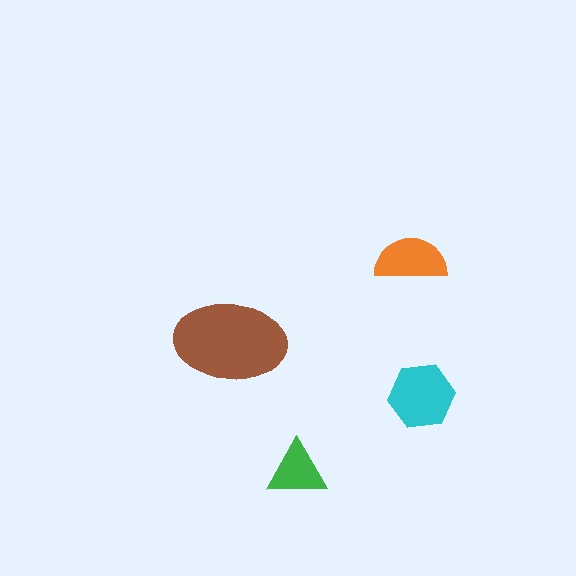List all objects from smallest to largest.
The green triangle, the orange semicircle, the cyan hexagon, the brown ellipse.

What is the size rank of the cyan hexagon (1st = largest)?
2nd.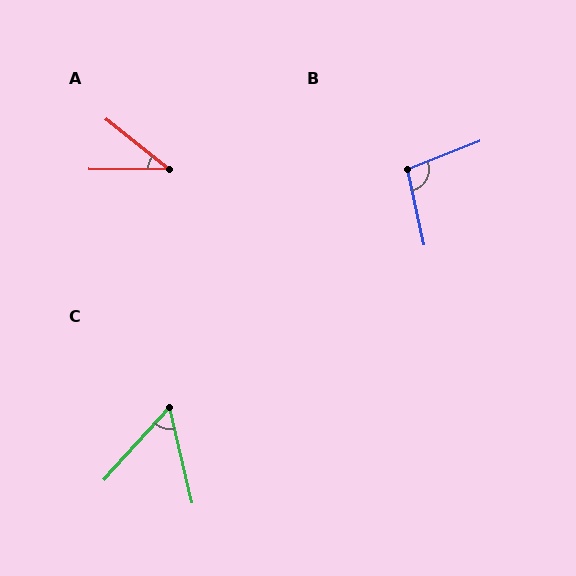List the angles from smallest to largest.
A (38°), C (56°), B (99°).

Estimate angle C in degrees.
Approximately 56 degrees.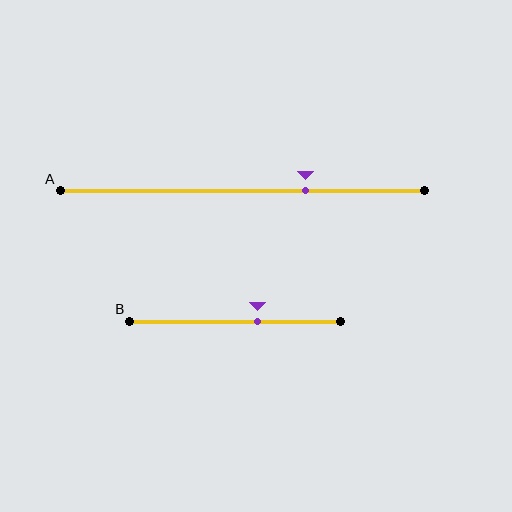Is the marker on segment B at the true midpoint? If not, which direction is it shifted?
No, the marker on segment B is shifted to the right by about 11% of the segment length.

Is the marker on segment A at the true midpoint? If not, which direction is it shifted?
No, the marker on segment A is shifted to the right by about 17% of the segment length.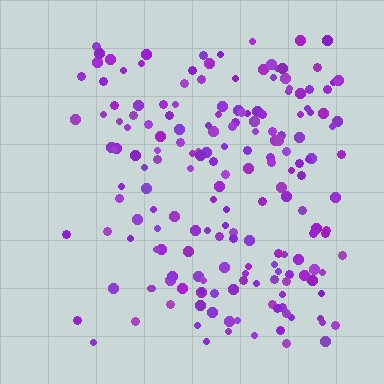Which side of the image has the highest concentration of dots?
The right.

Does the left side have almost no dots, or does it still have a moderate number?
Still a moderate number, just noticeably fewer than the right.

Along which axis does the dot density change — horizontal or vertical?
Horizontal.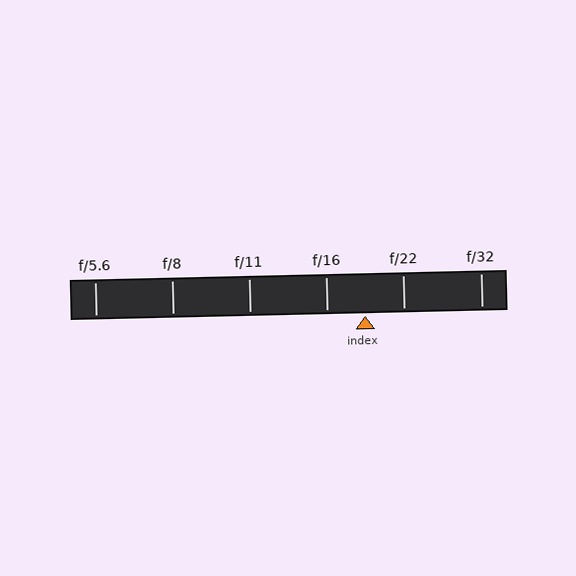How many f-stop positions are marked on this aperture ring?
There are 6 f-stop positions marked.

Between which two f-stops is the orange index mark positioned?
The index mark is between f/16 and f/22.